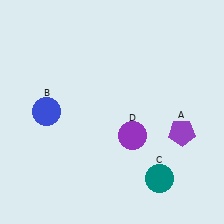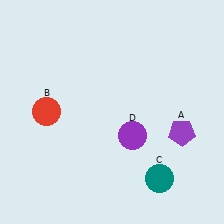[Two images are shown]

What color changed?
The circle (B) changed from blue in Image 1 to red in Image 2.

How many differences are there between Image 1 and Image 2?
There is 1 difference between the two images.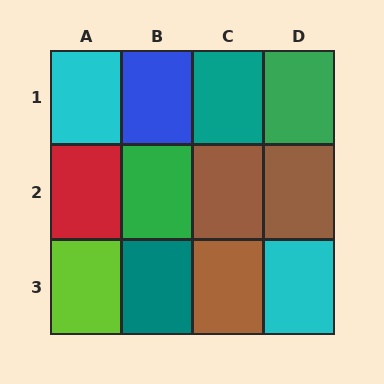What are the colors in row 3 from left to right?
Lime, teal, brown, cyan.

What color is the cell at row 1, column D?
Green.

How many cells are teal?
2 cells are teal.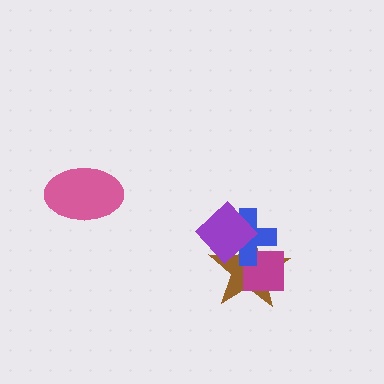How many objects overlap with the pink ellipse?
0 objects overlap with the pink ellipse.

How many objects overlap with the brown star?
3 objects overlap with the brown star.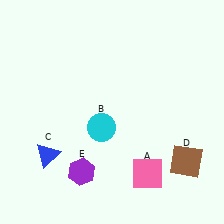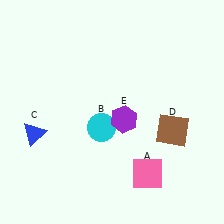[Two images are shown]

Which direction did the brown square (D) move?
The brown square (D) moved up.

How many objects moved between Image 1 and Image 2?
3 objects moved between the two images.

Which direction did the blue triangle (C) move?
The blue triangle (C) moved up.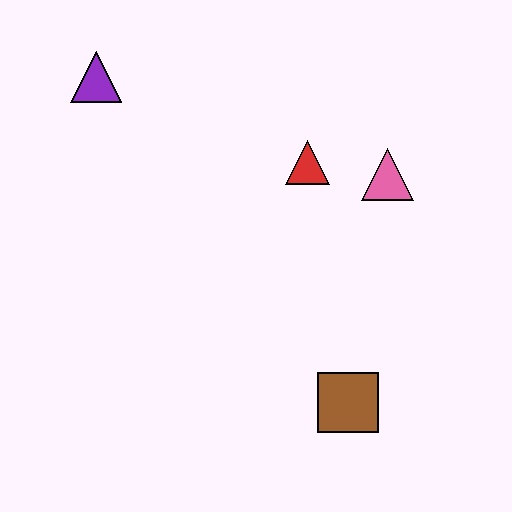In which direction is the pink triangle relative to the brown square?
The pink triangle is above the brown square.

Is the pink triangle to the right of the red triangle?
Yes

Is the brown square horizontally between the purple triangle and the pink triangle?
Yes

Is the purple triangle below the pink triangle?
No